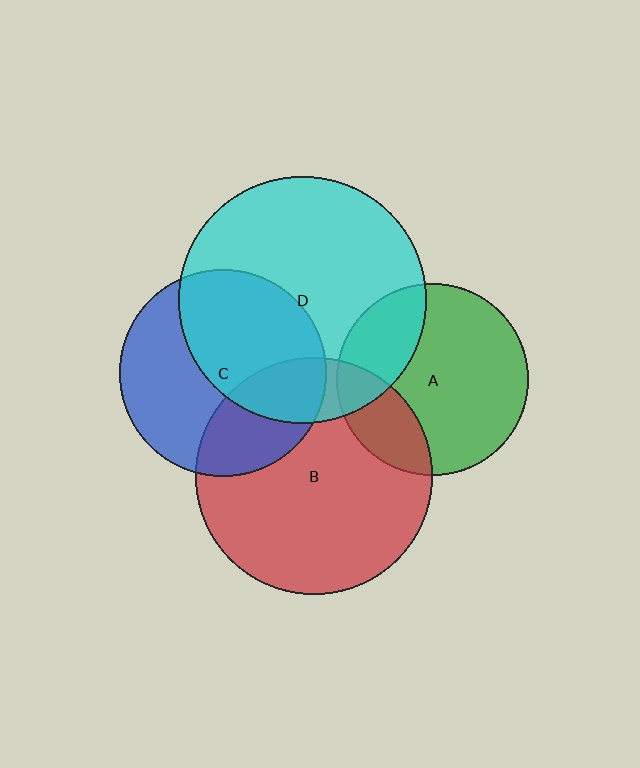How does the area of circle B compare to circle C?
Approximately 1.3 times.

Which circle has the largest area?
Circle D (cyan).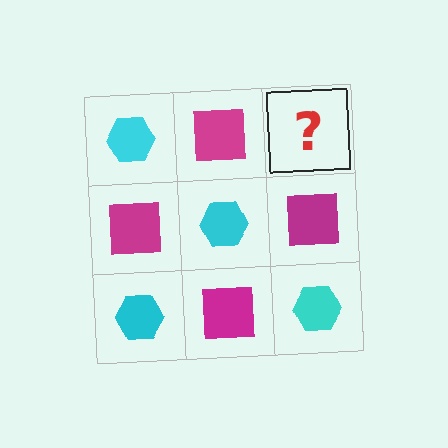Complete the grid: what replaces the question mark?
The question mark should be replaced with a cyan hexagon.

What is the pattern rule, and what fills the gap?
The rule is that it alternates cyan hexagon and magenta square in a checkerboard pattern. The gap should be filled with a cyan hexagon.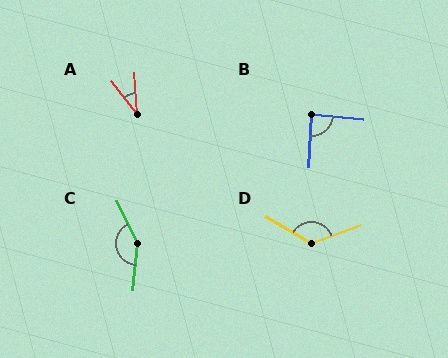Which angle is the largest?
C, at approximately 149 degrees.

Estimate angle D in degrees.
Approximately 129 degrees.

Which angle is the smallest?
A, at approximately 34 degrees.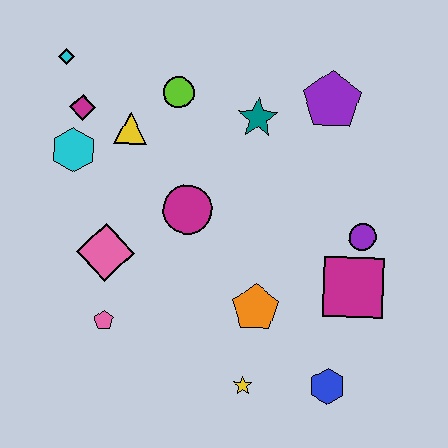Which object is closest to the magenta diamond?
The cyan hexagon is closest to the magenta diamond.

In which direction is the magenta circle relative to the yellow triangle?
The magenta circle is below the yellow triangle.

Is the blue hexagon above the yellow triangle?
No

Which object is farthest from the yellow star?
The cyan diamond is farthest from the yellow star.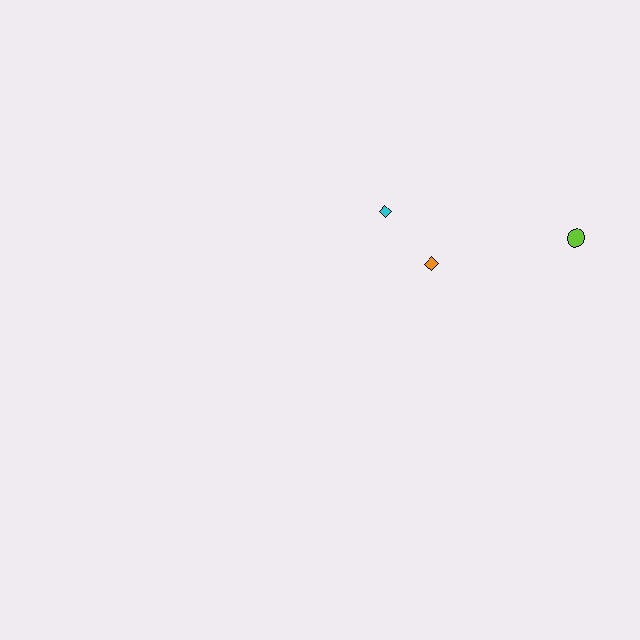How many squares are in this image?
There are no squares.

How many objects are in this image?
There are 3 objects.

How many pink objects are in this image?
There are no pink objects.